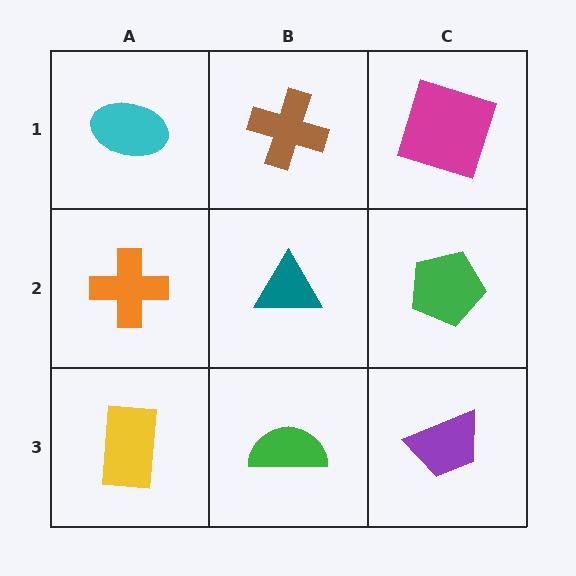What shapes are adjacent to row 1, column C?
A green pentagon (row 2, column C), a brown cross (row 1, column B).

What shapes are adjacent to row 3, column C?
A green pentagon (row 2, column C), a green semicircle (row 3, column B).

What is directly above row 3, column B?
A teal triangle.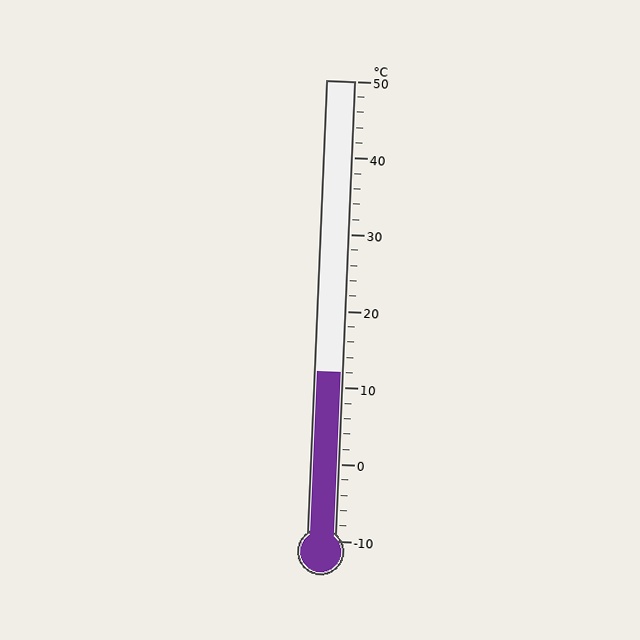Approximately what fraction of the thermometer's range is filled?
The thermometer is filled to approximately 35% of its range.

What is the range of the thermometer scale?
The thermometer scale ranges from -10°C to 50°C.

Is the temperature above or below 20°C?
The temperature is below 20°C.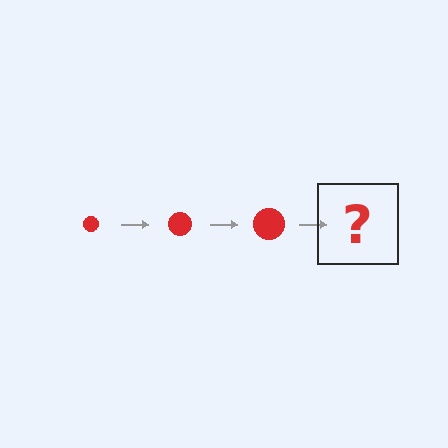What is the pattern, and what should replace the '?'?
The pattern is that the circle gets progressively larger each step. The '?' should be a red circle, larger than the previous one.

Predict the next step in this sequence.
The next step is a red circle, larger than the previous one.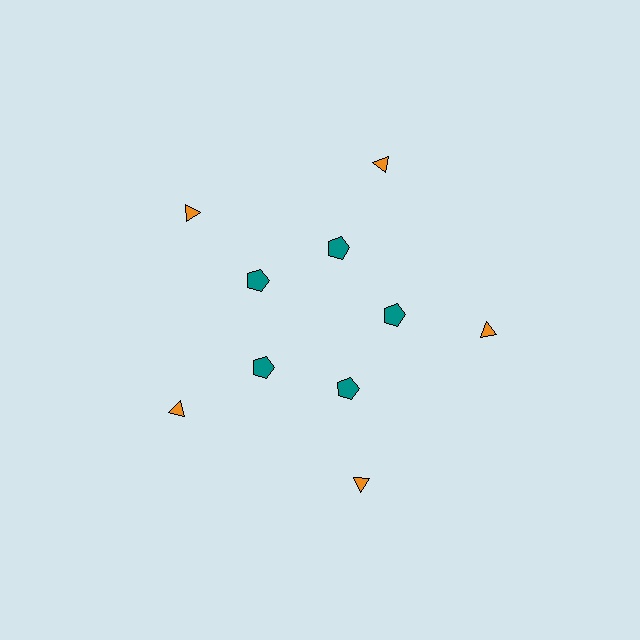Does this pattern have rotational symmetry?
Yes, this pattern has 5-fold rotational symmetry. It looks the same after rotating 72 degrees around the center.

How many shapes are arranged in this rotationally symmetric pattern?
There are 10 shapes, arranged in 5 groups of 2.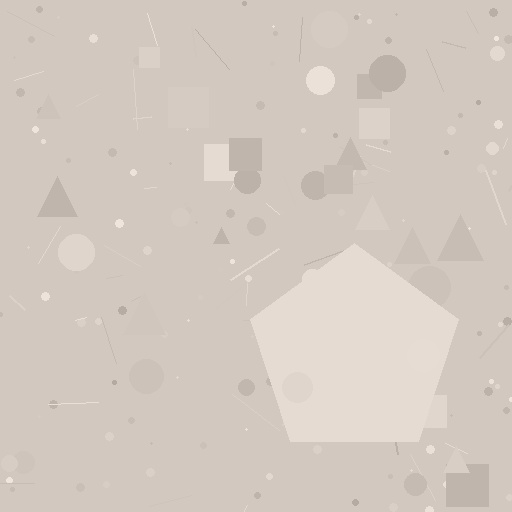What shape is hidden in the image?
A pentagon is hidden in the image.